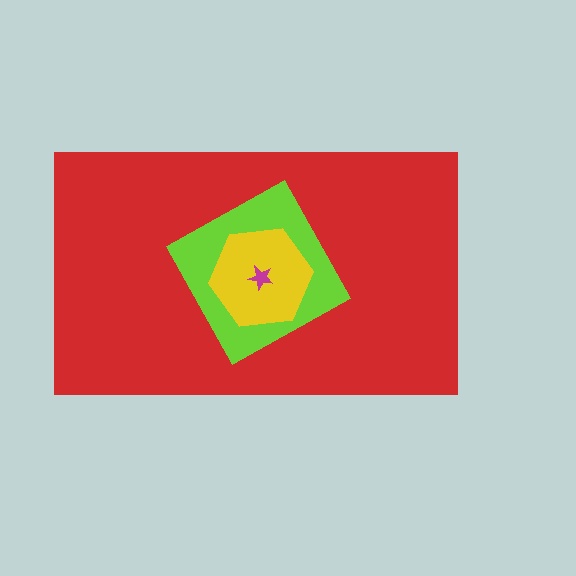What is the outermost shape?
The red rectangle.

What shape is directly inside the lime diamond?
The yellow hexagon.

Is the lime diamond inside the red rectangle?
Yes.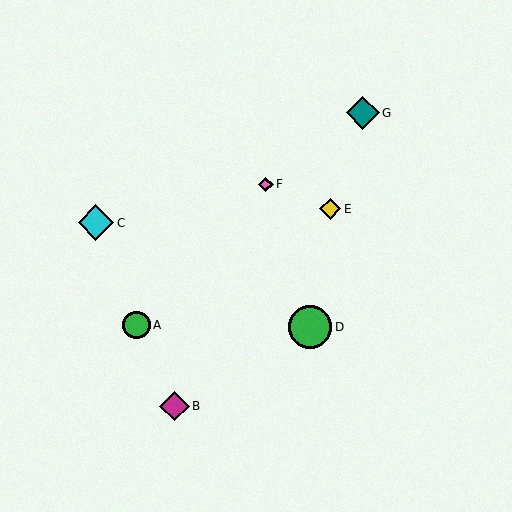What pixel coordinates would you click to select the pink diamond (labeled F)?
Click at (266, 184) to select the pink diamond F.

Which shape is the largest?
The green circle (labeled D) is the largest.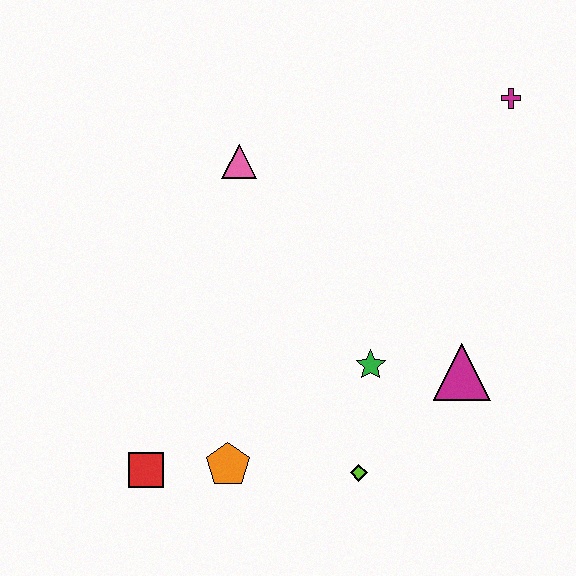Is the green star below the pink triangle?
Yes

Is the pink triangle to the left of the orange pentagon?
No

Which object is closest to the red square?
The orange pentagon is closest to the red square.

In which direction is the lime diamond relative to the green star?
The lime diamond is below the green star.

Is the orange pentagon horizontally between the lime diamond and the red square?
Yes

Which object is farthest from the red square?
The magenta cross is farthest from the red square.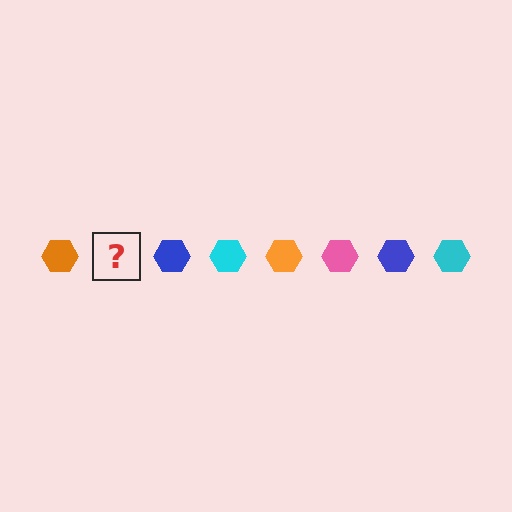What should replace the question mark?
The question mark should be replaced with a pink hexagon.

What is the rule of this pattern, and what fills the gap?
The rule is that the pattern cycles through orange, pink, blue, cyan hexagons. The gap should be filled with a pink hexagon.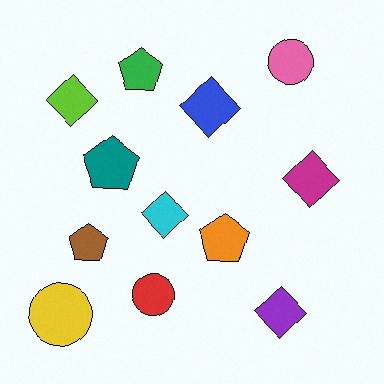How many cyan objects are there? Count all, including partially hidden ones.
There is 1 cyan object.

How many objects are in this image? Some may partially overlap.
There are 12 objects.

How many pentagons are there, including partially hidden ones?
There are 4 pentagons.